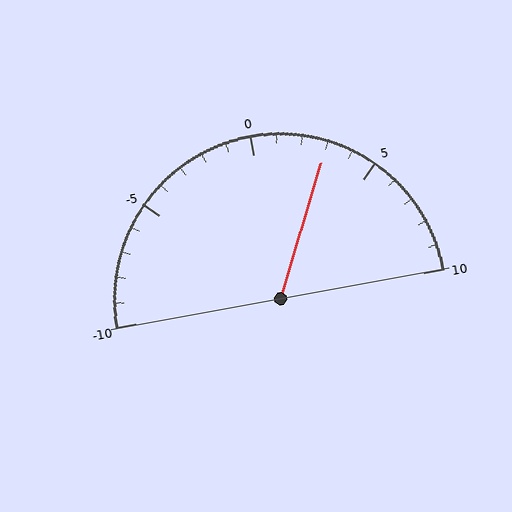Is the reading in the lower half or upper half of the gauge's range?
The reading is in the upper half of the range (-10 to 10).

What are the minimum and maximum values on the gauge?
The gauge ranges from -10 to 10.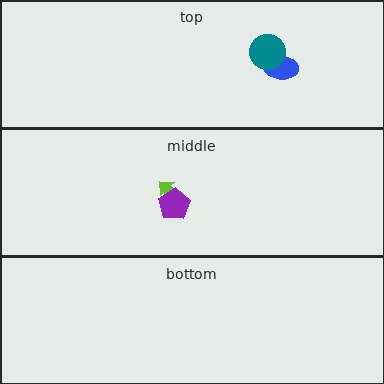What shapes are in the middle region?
The lime arrow, the purple pentagon.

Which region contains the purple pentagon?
The middle region.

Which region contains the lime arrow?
The middle region.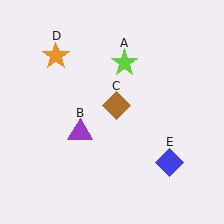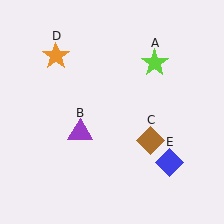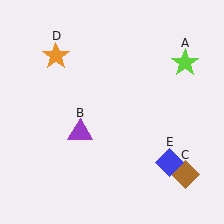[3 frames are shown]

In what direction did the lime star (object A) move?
The lime star (object A) moved right.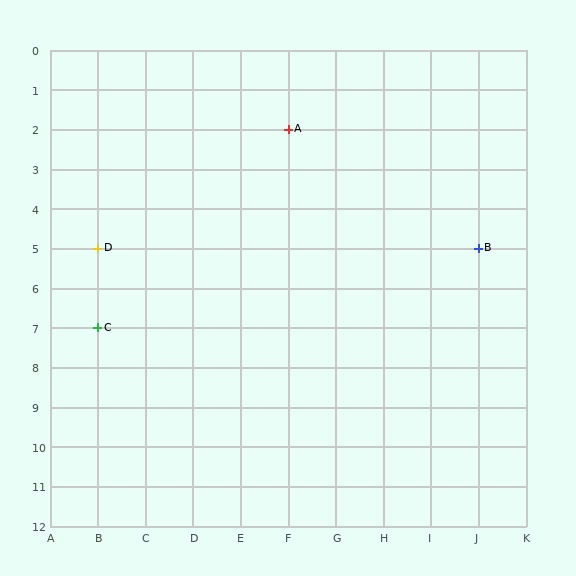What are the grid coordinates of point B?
Point B is at grid coordinates (J, 5).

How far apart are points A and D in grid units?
Points A and D are 4 columns and 3 rows apart (about 5.0 grid units diagonally).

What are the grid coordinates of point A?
Point A is at grid coordinates (F, 2).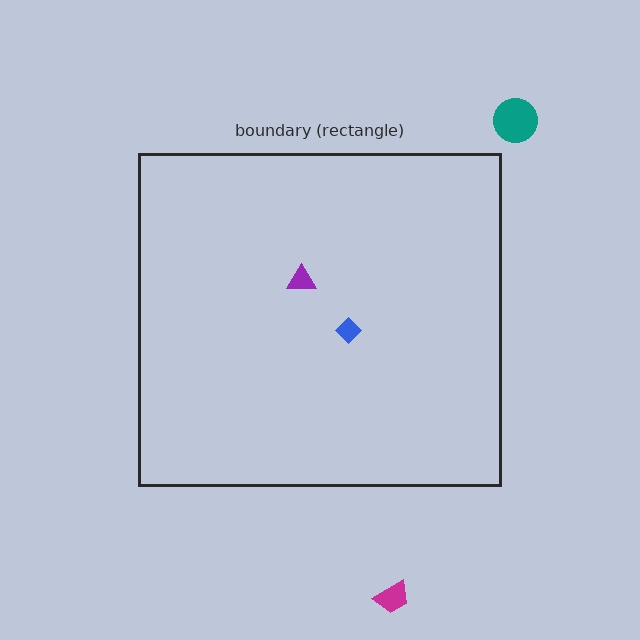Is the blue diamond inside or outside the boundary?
Inside.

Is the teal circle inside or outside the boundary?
Outside.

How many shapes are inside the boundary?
2 inside, 2 outside.